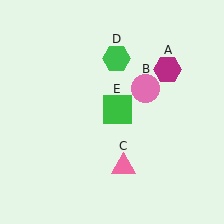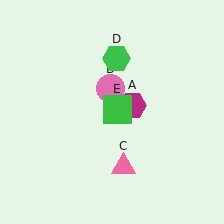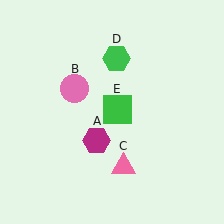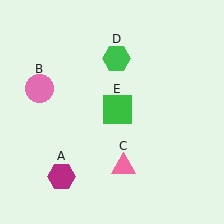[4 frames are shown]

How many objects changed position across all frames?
2 objects changed position: magenta hexagon (object A), pink circle (object B).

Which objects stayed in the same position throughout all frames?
Pink triangle (object C) and green hexagon (object D) and green square (object E) remained stationary.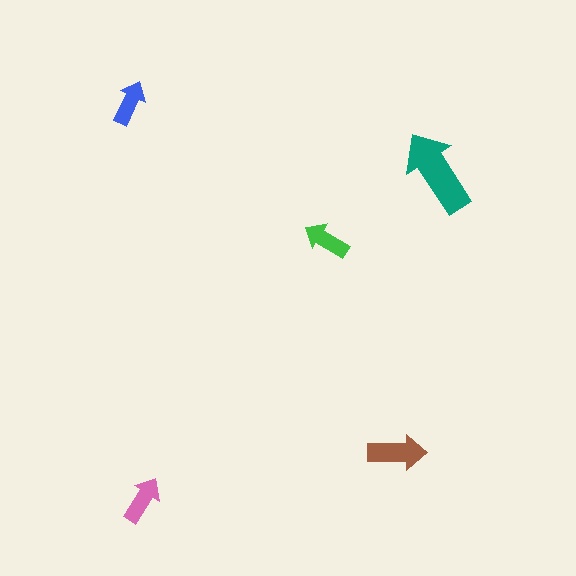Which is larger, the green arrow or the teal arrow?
The teal one.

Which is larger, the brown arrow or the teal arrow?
The teal one.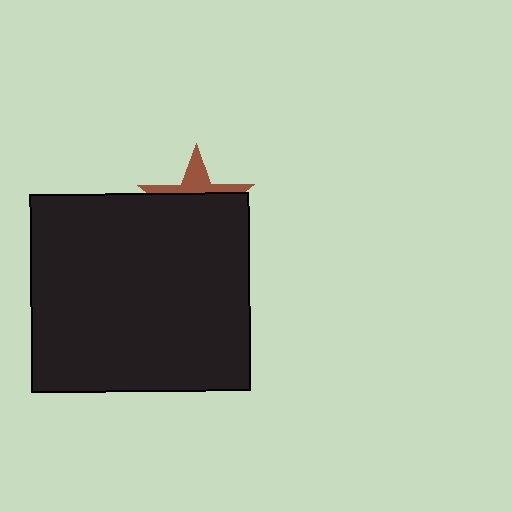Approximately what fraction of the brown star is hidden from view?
Roughly 67% of the brown star is hidden behind the black rectangle.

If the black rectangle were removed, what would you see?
You would see the complete brown star.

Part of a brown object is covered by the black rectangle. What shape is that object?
It is a star.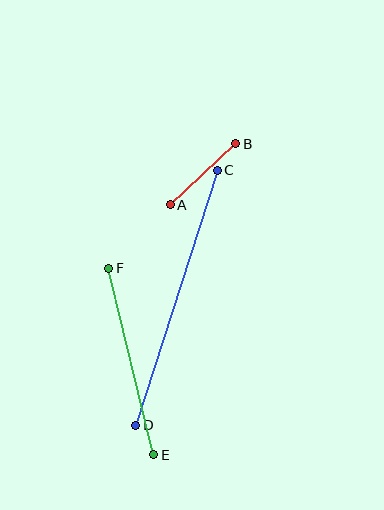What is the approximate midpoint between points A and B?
The midpoint is at approximately (203, 174) pixels.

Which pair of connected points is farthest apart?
Points C and D are farthest apart.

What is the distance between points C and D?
The distance is approximately 268 pixels.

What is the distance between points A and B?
The distance is approximately 90 pixels.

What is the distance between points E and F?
The distance is approximately 192 pixels.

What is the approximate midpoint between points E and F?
The midpoint is at approximately (131, 362) pixels.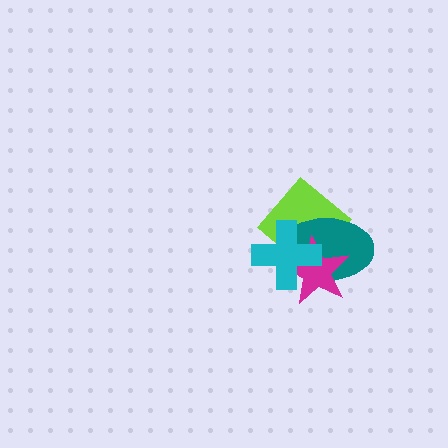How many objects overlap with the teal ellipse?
3 objects overlap with the teal ellipse.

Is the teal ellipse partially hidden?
Yes, it is partially covered by another shape.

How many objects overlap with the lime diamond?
3 objects overlap with the lime diamond.